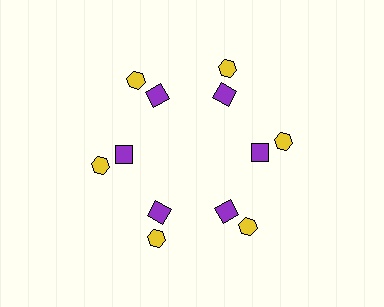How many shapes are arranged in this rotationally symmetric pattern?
There are 12 shapes, arranged in 6 groups of 2.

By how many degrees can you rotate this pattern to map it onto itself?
The pattern maps onto itself every 60 degrees of rotation.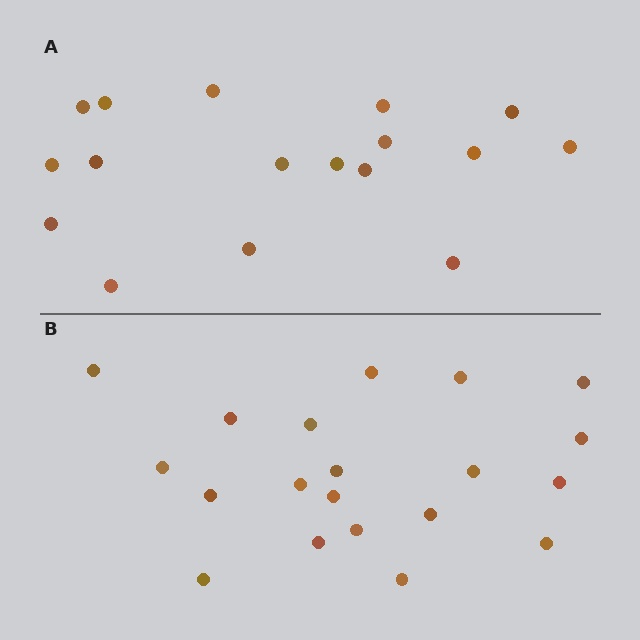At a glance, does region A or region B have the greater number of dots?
Region B (the bottom region) has more dots.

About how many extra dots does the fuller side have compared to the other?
Region B has just a few more — roughly 2 or 3 more dots than region A.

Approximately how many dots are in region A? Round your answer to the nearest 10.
About 20 dots. (The exact count is 17, which rounds to 20.)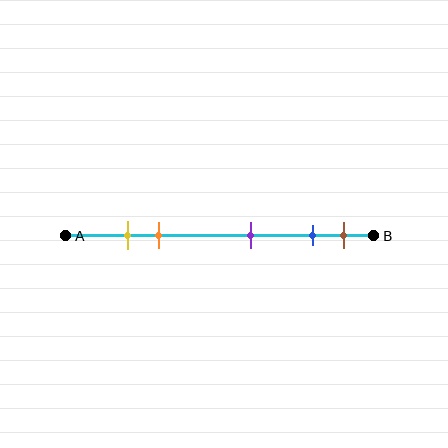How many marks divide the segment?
There are 5 marks dividing the segment.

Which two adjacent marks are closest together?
The yellow and orange marks are the closest adjacent pair.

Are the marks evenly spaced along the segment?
No, the marks are not evenly spaced.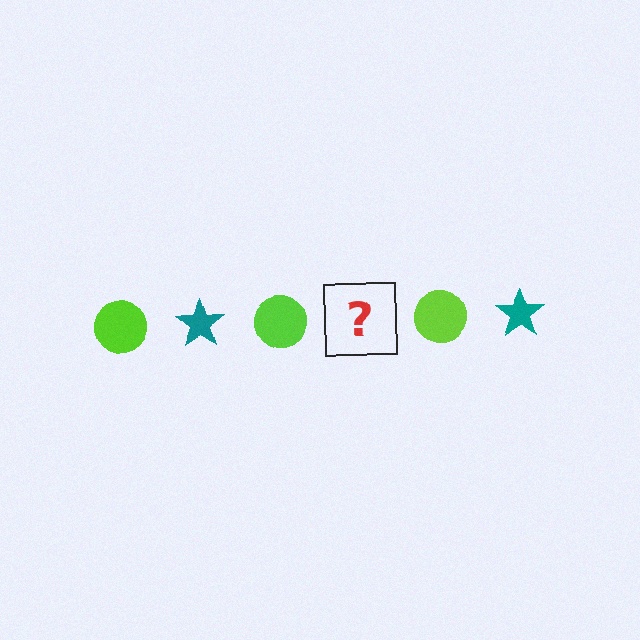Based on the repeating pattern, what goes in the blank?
The blank should be a teal star.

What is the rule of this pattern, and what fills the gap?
The rule is that the pattern alternates between lime circle and teal star. The gap should be filled with a teal star.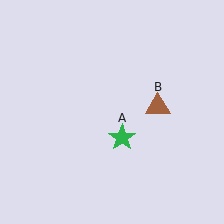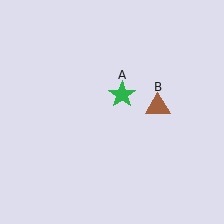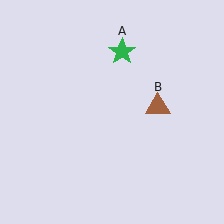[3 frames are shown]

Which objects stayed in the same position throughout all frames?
Brown triangle (object B) remained stationary.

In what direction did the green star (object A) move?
The green star (object A) moved up.